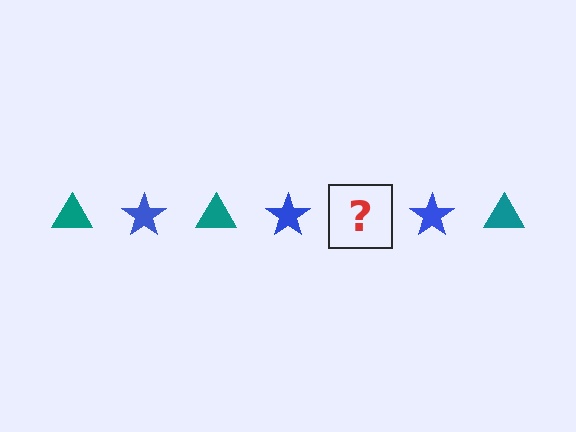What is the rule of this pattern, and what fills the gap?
The rule is that the pattern alternates between teal triangle and blue star. The gap should be filled with a teal triangle.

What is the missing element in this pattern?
The missing element is a teal triangle.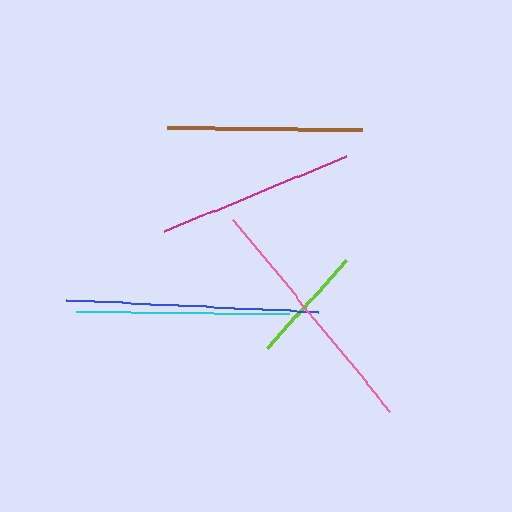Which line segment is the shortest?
The lime line is the shortest at approximately 118 pixels.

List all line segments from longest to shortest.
From longest to shortest: blue, pink, cyan, magenta, brown, lime.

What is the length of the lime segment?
The lime segment is approximately 118 pixels long.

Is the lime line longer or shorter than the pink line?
The pink line is longer than the lime line.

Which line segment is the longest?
The blue line is the longest at approximately 253 pixels.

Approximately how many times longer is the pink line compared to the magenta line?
The pink line is approximately 1.3 times the length of the magenta line.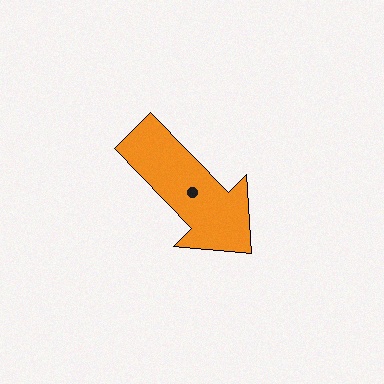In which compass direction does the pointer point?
Southeast.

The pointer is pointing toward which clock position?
Roughly 5 o'clock.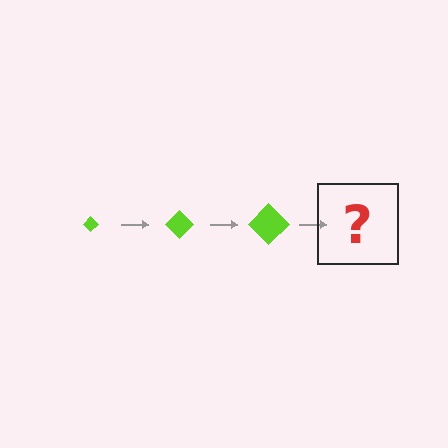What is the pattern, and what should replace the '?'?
The pattern is that the diamond gets progressively larger each step. The '?' should be a lime diamond, larger than the previous one.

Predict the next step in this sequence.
The next step is a lime diamond, larger than the previous one.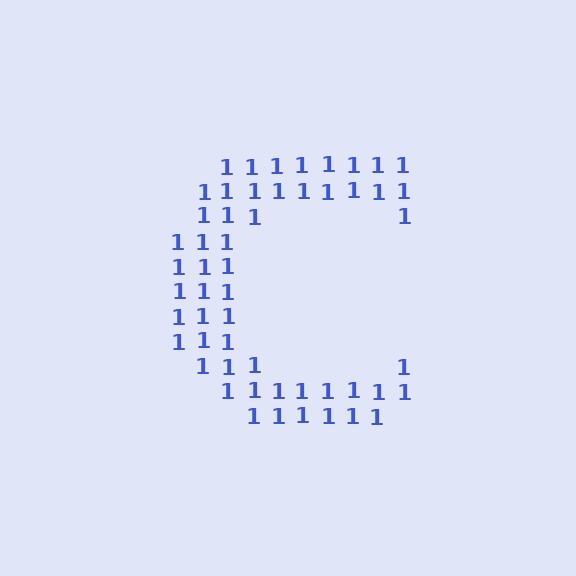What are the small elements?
The small elements are digit 1's.